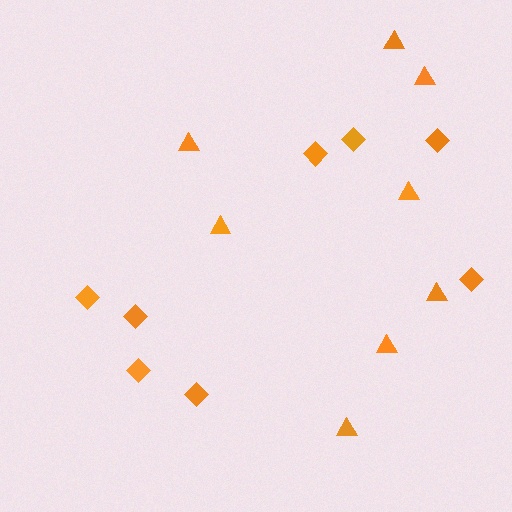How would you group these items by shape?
There are 2 groups: one group of diamonds (8) and one group of triangles (8).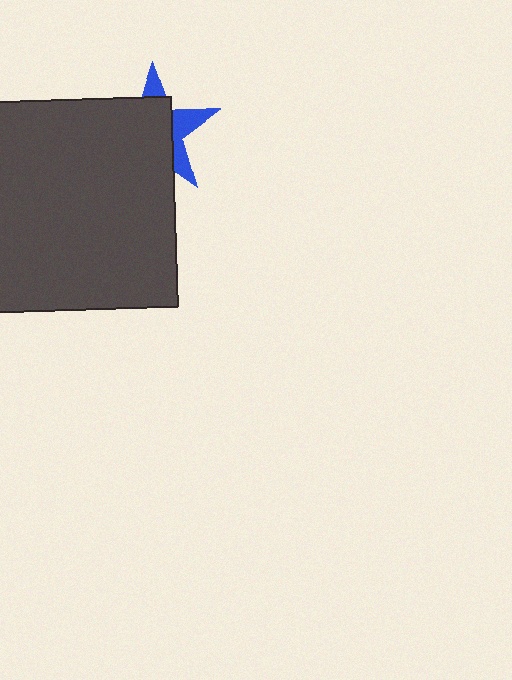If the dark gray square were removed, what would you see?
You would see the complete blue star.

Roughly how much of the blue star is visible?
A small part of it is visible (roughly 33%).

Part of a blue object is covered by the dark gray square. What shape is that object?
It is a star.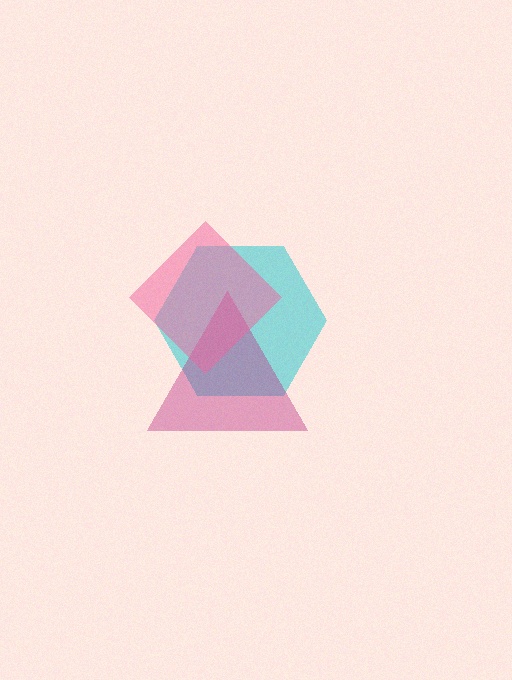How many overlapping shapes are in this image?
There are 3 overlapping shapes in the image.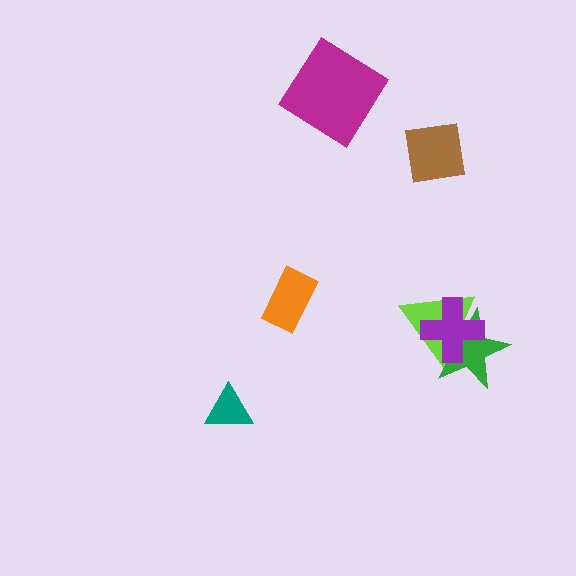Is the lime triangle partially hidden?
Yes, it is partially covered by another shape.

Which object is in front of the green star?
The purple cross is in front of the green star.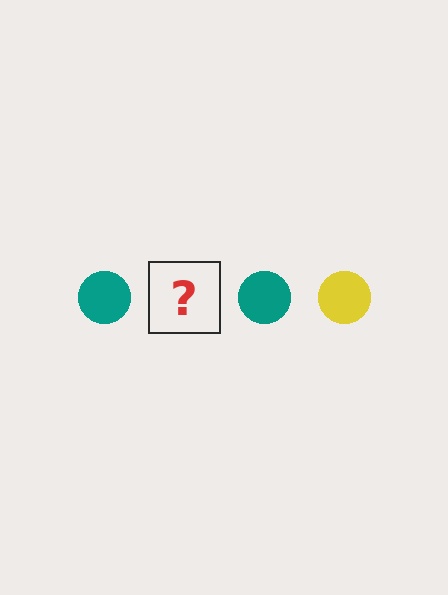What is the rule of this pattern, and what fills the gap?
The rule is that the pattern cycles through teal, yellow circles. The gap should be filled with a yellow circle.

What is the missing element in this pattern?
The missing element is a yellow circle.